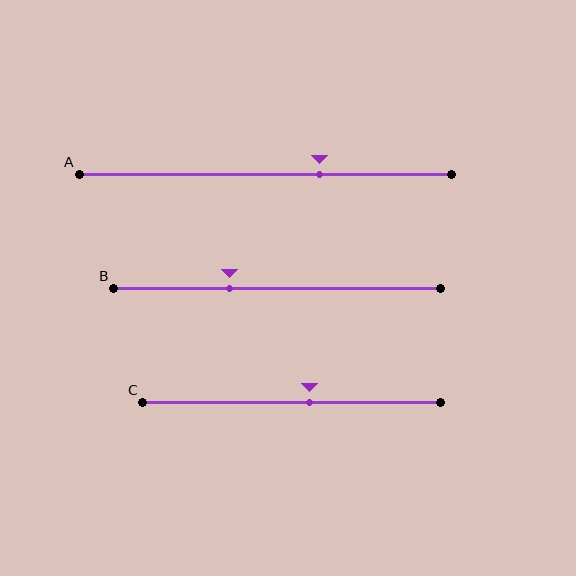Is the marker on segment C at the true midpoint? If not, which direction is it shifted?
No, the marker on segment C is shifted to the right by about 6% of the segment length.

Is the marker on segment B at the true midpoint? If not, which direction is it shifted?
No, the marker on segment B is shifted to the left by about 14% of the segment length.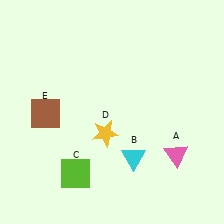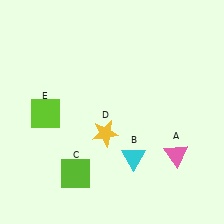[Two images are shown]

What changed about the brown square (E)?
In Image 1, E is brown. In Image 2, it changed to lime.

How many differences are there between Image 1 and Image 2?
There is 1 difference between the two images.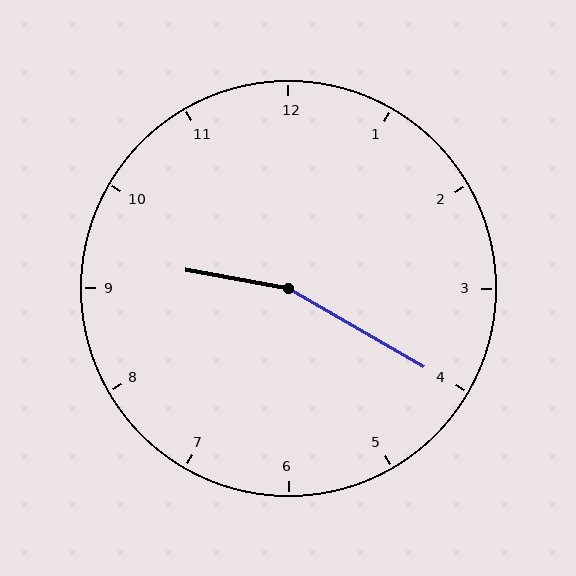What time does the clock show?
9:20.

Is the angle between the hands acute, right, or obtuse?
It is obtuse.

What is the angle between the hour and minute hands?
Approximately 160 degrees.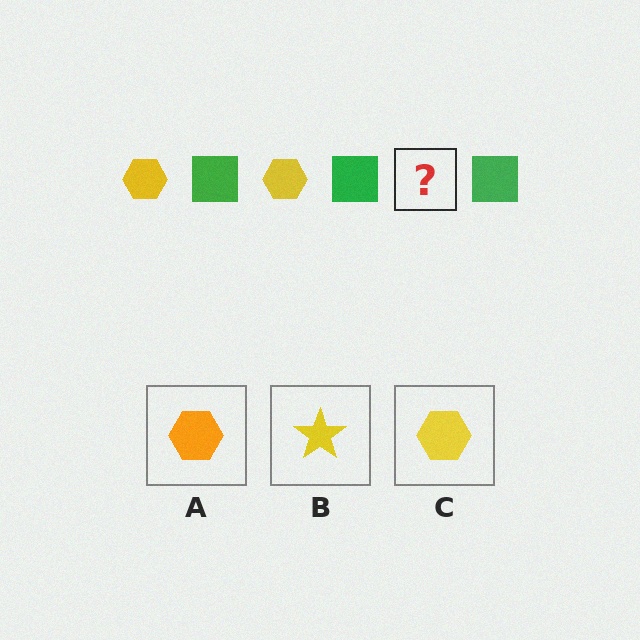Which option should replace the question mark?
Option C.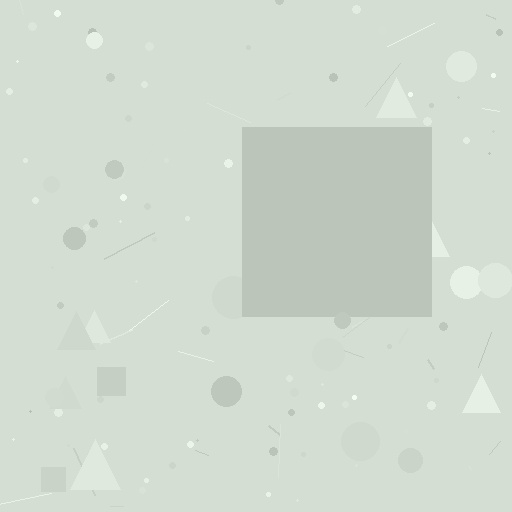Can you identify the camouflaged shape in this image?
The camouflaged shape is a square.